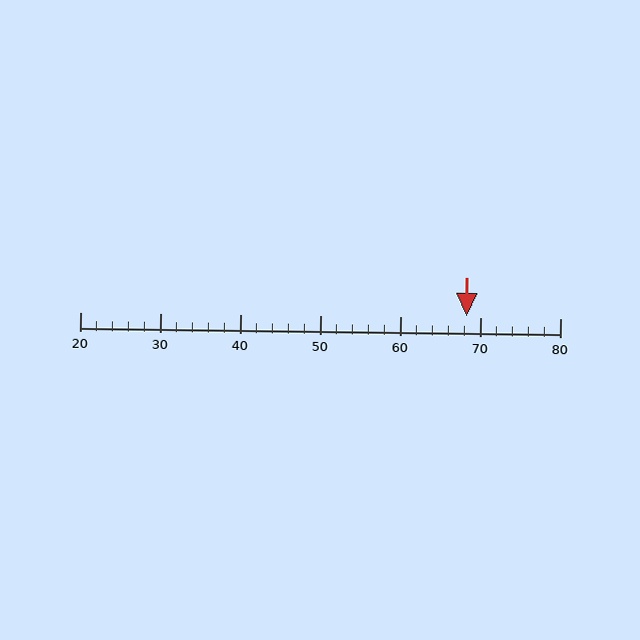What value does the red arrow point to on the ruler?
The red arrow points to approximately 68.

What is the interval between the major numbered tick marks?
The major tick marks are spaced 10 units apart.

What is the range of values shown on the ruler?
The ruler shows values from 20 to 80.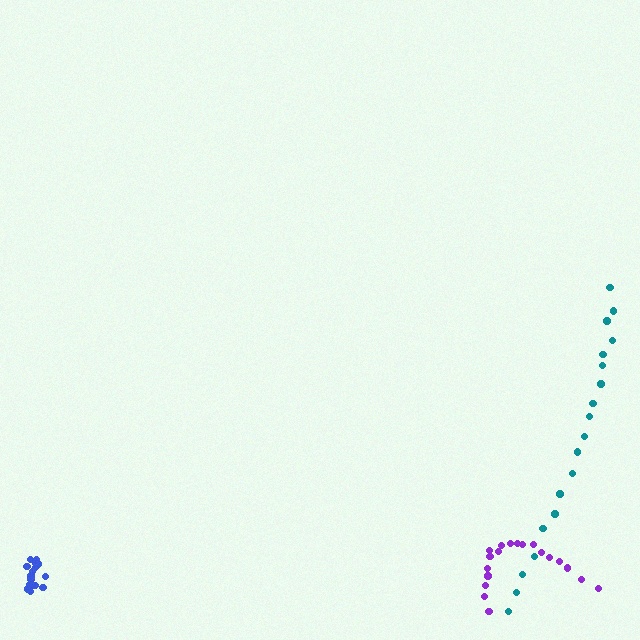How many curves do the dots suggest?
There are 3 distinct paths.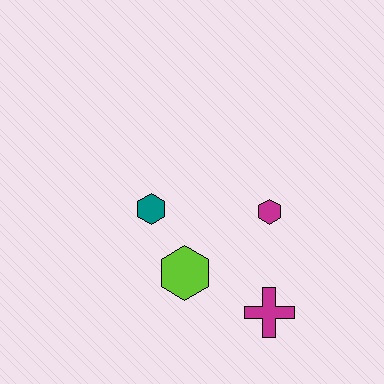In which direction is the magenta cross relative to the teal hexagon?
The magenta cross is to the right of the teal hexagon.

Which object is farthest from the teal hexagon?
The magenta cross is farthest from the teal hexagon.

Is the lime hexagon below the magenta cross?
No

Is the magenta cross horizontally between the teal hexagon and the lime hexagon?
No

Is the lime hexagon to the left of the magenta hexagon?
Yes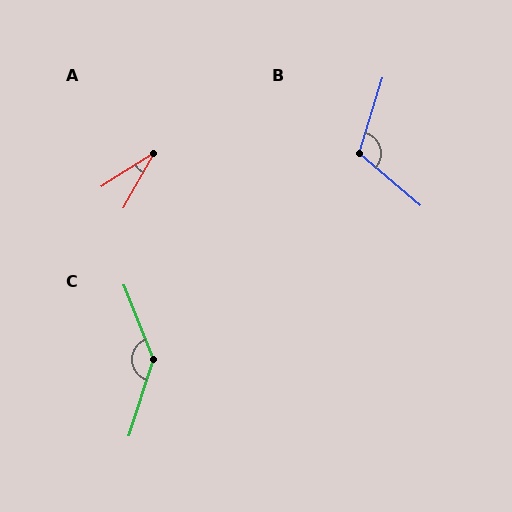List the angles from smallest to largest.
A (28°), B (113°), C (140°).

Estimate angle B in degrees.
Approximately 113 degrees.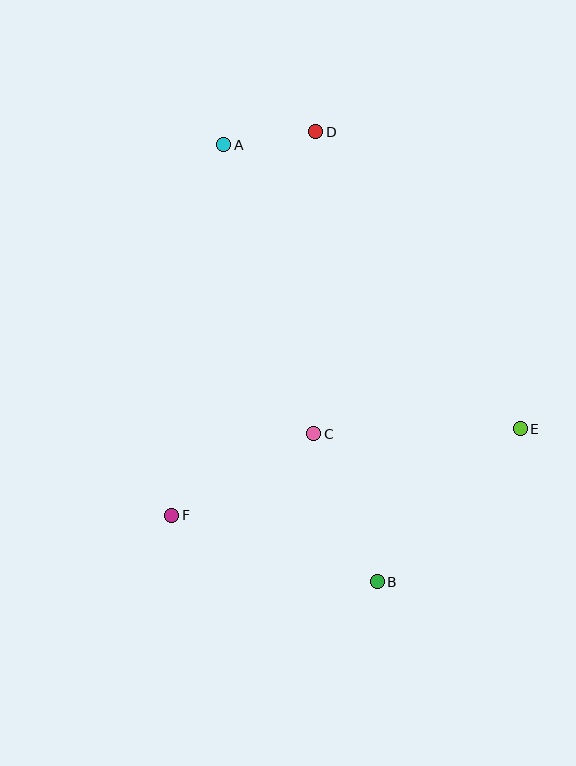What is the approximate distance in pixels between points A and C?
The distance between A and C is approximately 303 pixels.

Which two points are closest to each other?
Points A and D are closest to each other.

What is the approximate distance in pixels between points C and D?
The distance between C and D is approximately 302 pixels.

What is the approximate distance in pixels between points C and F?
The distance between C and F is approximately 164 pixels.